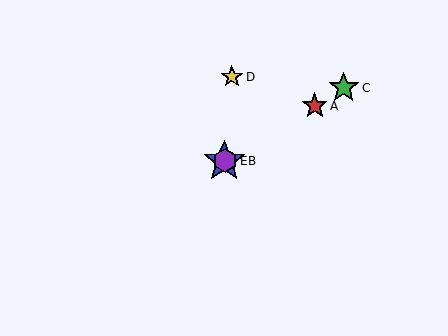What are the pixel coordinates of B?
Object B is at (224, 161).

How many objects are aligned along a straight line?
4 objects (A, B, C, E) are aligned along a straight line.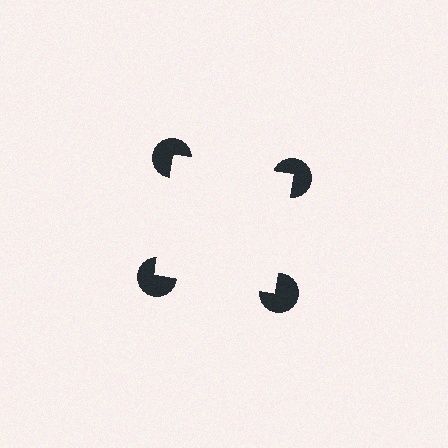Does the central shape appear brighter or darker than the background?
It typically appears slightly brighter than the background, even though no actual brightness change is drawn.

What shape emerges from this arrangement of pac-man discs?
An illusory square — its edges are inferred from the aligned wedge cuts in the pac-man discs, not physically drawn.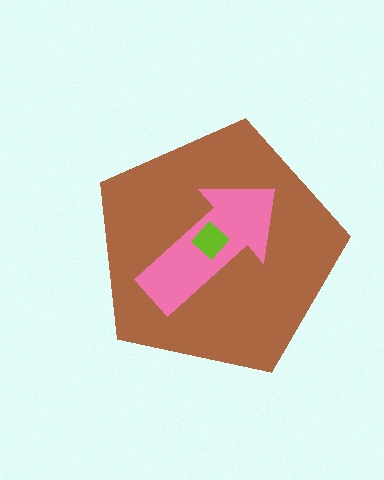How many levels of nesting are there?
3.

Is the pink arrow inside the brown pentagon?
Yes.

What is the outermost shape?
The brown pentagon.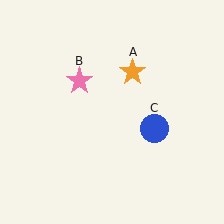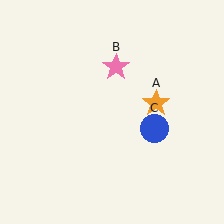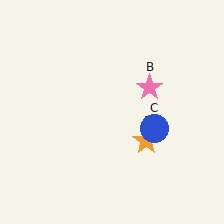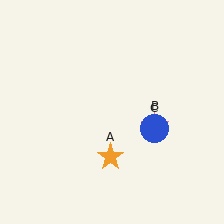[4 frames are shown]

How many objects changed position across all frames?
2 objects changed position: orange star (object A), pink star (object B).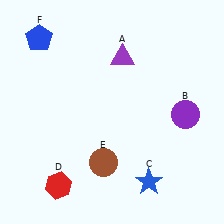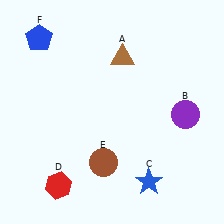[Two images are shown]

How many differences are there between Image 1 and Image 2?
There is 1 difference between the two images.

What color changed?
The triangle (A) changed from purple in Image 1 to brown in Image 2.